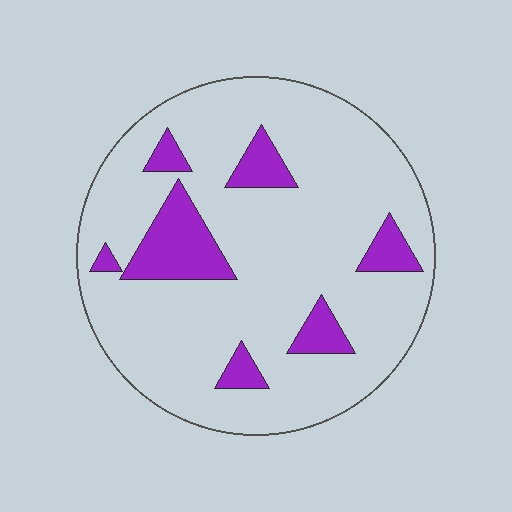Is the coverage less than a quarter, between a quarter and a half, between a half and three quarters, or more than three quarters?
Less than a quarter.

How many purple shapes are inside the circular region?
7.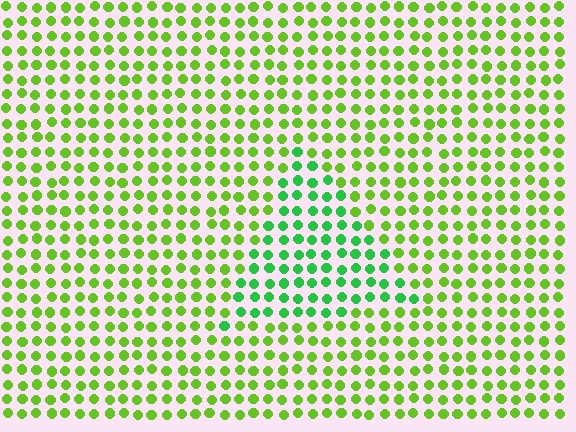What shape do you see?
I see a triangle.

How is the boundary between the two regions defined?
The boundary is defined purely by a slight shift in hue (about 36 degrees). Spacing, size, and orientation are identical on both sides.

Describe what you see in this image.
The image is filled with small lime elements in a uniform arrangement. A triangle-shaped region is visible where the elements are tinted to a slightly different hue, forming a subtle color boundary.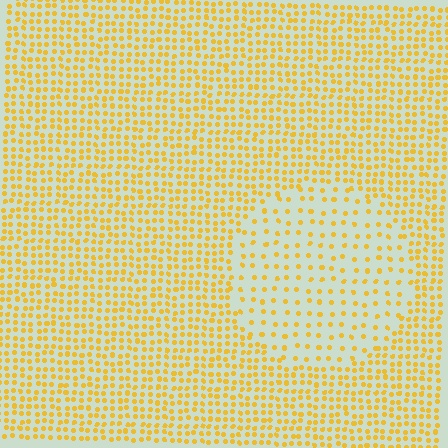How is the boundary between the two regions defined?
The boundary is defined by a change in element density (approximately 2.2x ratio). All elements are the same color, size, and shape.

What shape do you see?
I see a circle.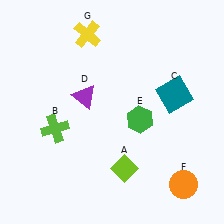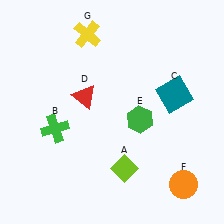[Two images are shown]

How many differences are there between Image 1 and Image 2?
There are 2 differences between the two images.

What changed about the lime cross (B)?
In Image 1, B is lime. In Image 2, it changed to green.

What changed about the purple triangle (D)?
In Image 1, D is purple. In Image 2, it changed to red.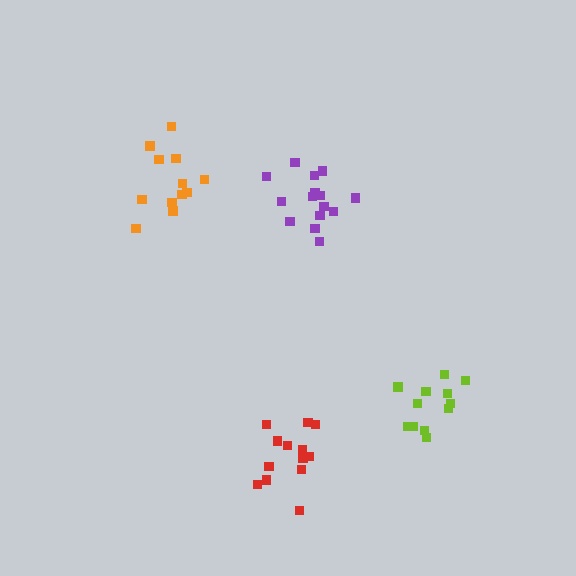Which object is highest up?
The orange cluster is topmost.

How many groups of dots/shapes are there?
There are 4 groups.